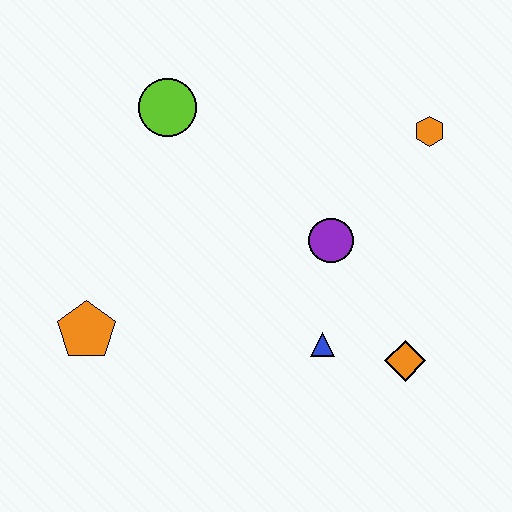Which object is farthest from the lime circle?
The orange diamond is farthest from the lime circle.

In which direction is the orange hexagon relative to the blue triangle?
The orange hexagon is above the blue triangle.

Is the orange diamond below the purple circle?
Yes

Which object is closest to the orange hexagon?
The purple circle is closest to the orange hexagon.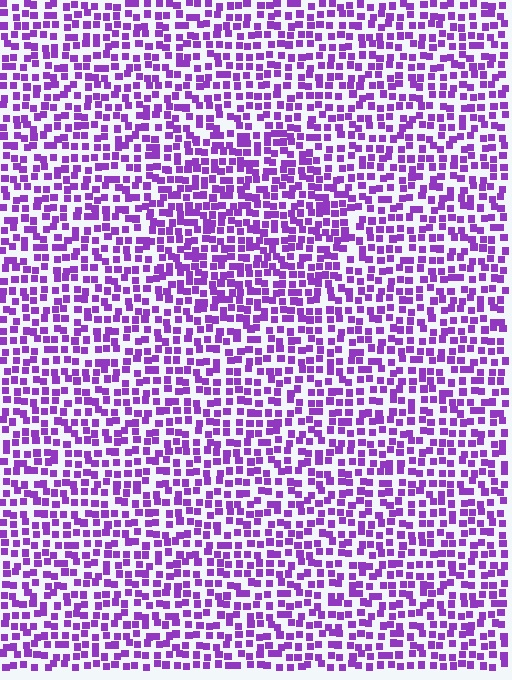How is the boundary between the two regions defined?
The boundary is defined by a change in element density (approximately 1.4x ratio). All elements are the same color, size, and shape.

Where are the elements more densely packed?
The elements are more densely packed inside the circle boundary.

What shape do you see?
I see a circle.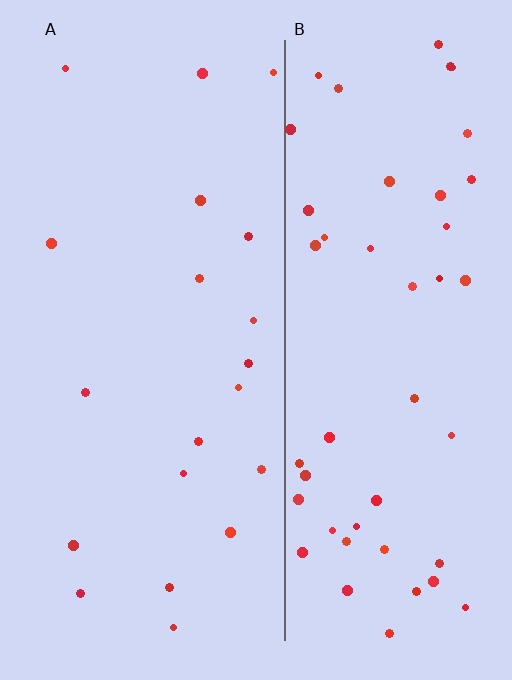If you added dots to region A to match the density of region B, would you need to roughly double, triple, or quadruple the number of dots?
Approximately double.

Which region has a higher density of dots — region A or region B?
B (the right).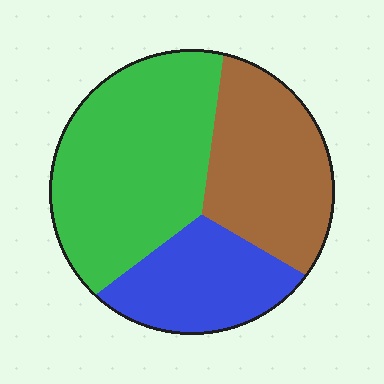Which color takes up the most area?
Green, at roughly 45%.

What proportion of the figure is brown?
Brown covers roughly 30% of the figure.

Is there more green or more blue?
Green.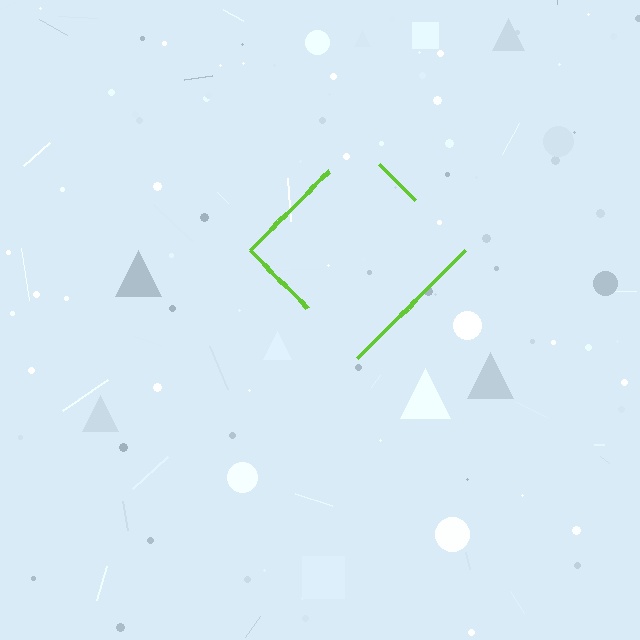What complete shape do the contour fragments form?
The contour fragments form a diamond.